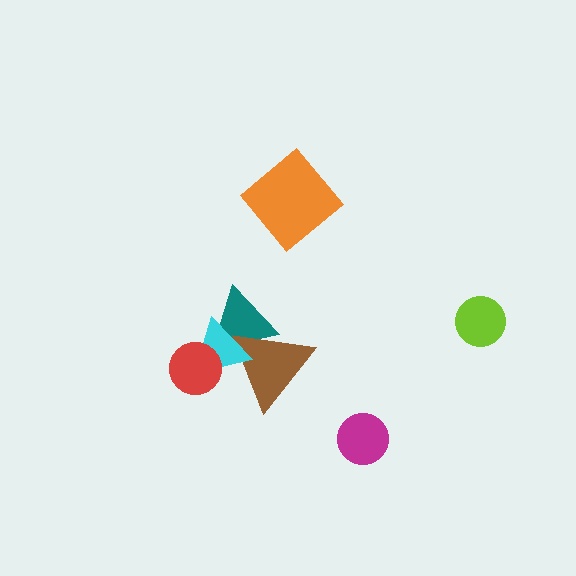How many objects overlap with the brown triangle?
2 objects overlap with the brown triangle.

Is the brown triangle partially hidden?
Yes, it is partially covered by another shape.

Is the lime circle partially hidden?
No, no other shape covers it.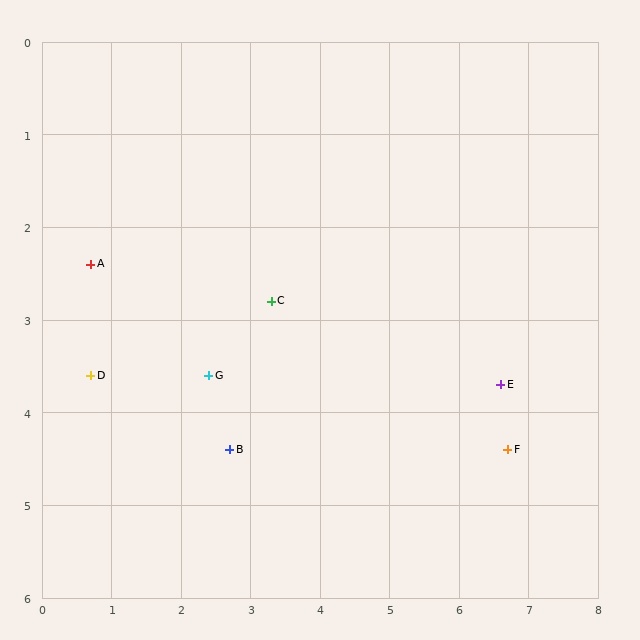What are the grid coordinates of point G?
Point G is at approximately (2.4, 3.6).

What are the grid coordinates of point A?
Point A is at approximately (0.7, 2.4).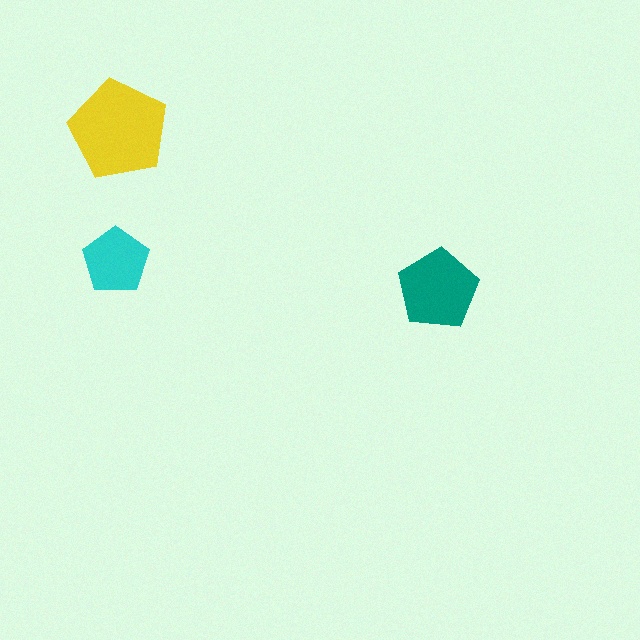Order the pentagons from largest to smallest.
the yellow one, the teal one, the cyan one.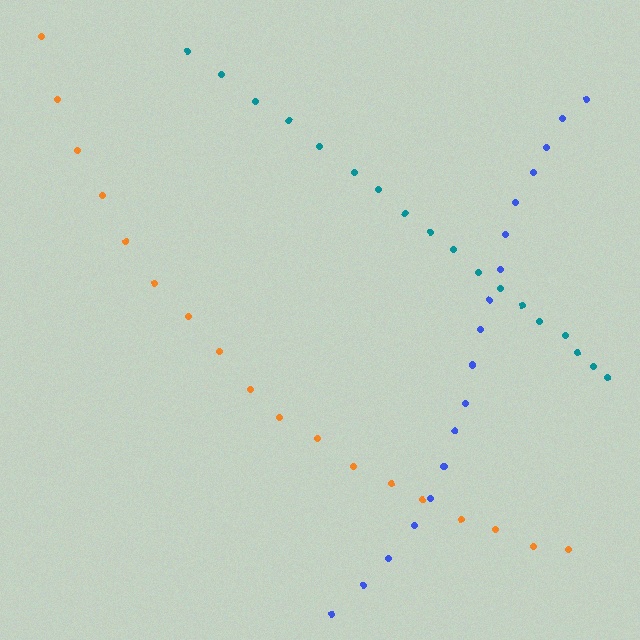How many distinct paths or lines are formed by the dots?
There are 3 distinct paths.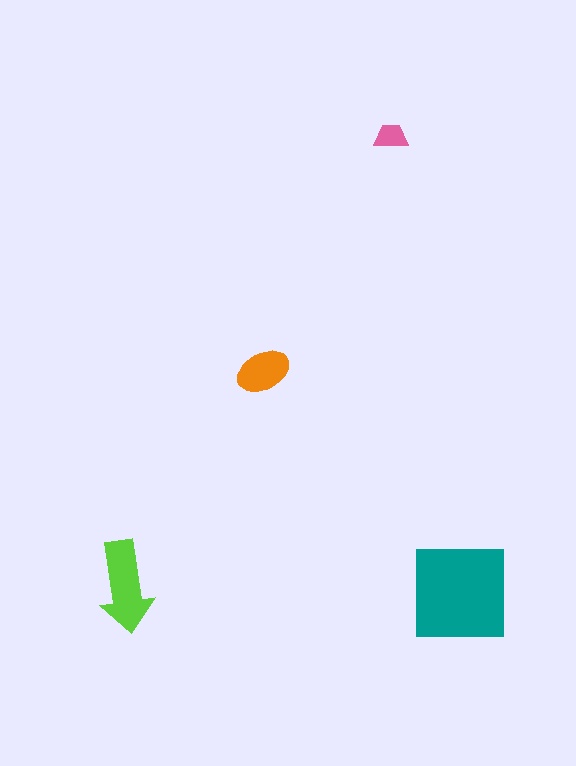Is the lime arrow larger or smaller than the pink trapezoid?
Larger.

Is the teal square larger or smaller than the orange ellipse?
Larger.